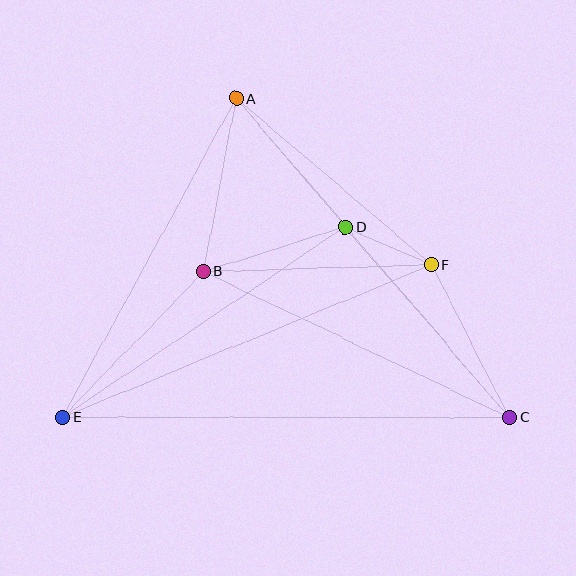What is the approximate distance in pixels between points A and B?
The distance between A and B is approximately 176 pixels.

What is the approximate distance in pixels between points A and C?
The distance between A and C is approximately 420 pixels.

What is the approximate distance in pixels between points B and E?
The distance between B and E is approximately 202 pixels.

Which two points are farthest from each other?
Points C and E are farthest from each other.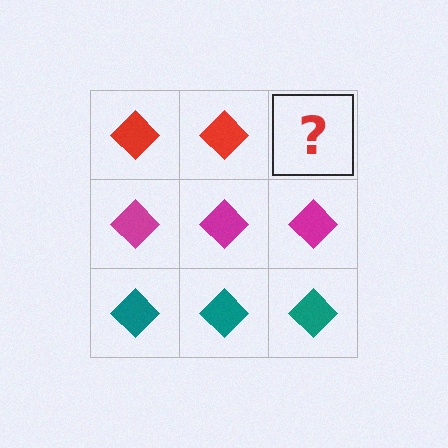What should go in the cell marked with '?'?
The missing cell should contain a red diamond.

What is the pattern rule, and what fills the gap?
The rule is that each row has a consistent color. The gap should be filled with a red diamond.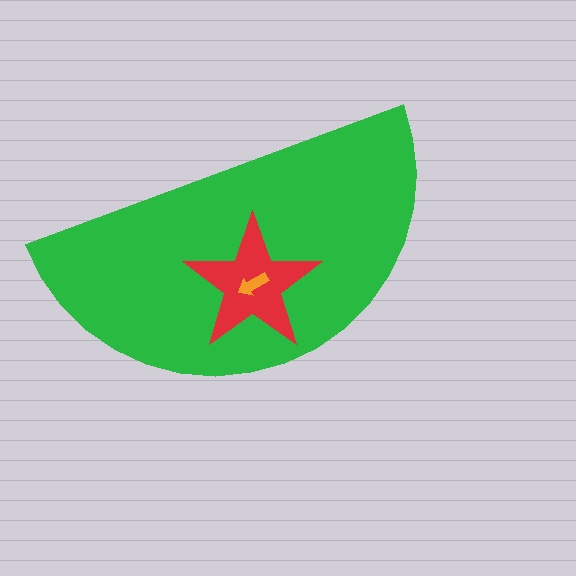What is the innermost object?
The orange arrow.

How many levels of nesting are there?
3.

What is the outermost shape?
The green semicircle.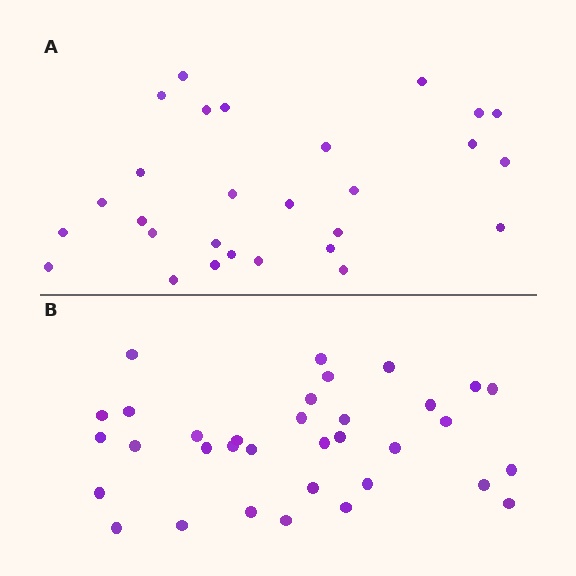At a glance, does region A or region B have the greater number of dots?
Region B (the bottom region) has more dots.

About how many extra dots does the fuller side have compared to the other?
Region B has about 6 more dots than region A.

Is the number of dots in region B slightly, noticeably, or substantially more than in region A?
Region B has only slightly more — the two regions are fairly close. The ratio is roughly 1.2 to 1.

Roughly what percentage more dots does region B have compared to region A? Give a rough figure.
About 20% more.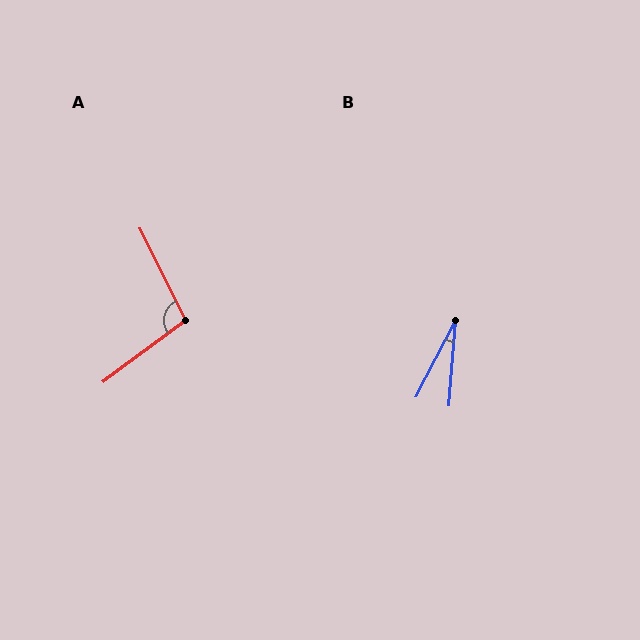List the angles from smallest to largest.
B (23°), A (101°).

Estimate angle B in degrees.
Approximately 23 degrees.